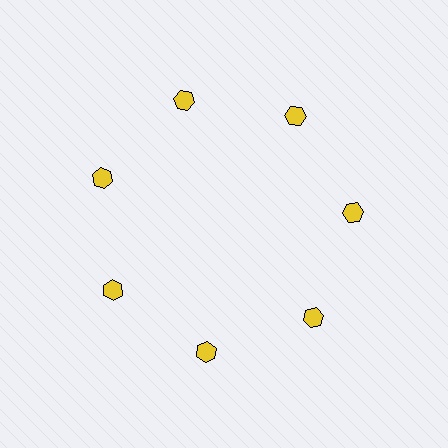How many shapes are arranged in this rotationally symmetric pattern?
There are 7 shapes, arranged in 7 groups of 1.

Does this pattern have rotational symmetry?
Yes, this pattern has 7-fold rotational symmetry. It looks the same after rotating 51 degrees around the center.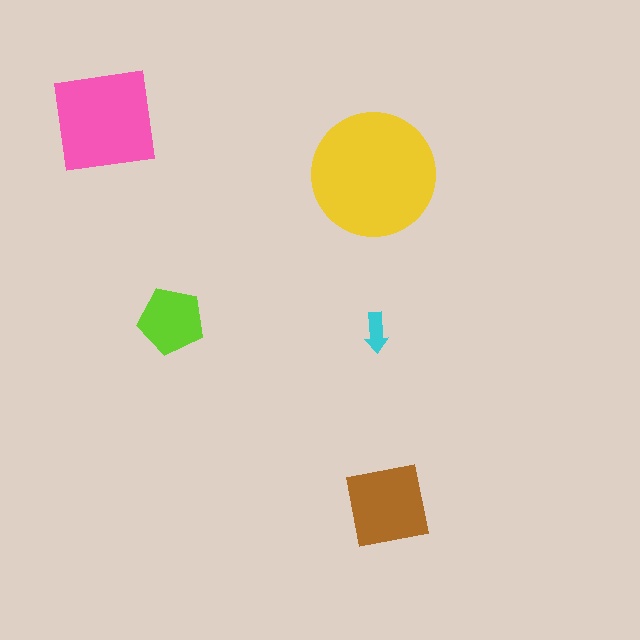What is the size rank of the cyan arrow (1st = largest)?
5th.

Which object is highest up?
The pink square is topmost.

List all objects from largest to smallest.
The yellow circle, the pink square, the brown square, the lime pentagon, the cyan arrow.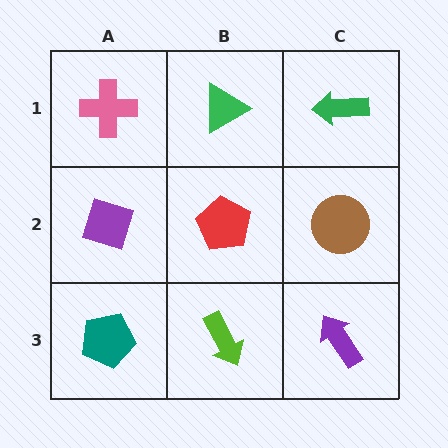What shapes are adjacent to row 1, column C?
A brown circle (row 2, column C), a green triangle (row 1, column B).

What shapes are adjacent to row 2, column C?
A green arrow (row 1, column C), a purple arrow (row 3, column C), a red pentagon (row 2, column B).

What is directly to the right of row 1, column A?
A green triangle.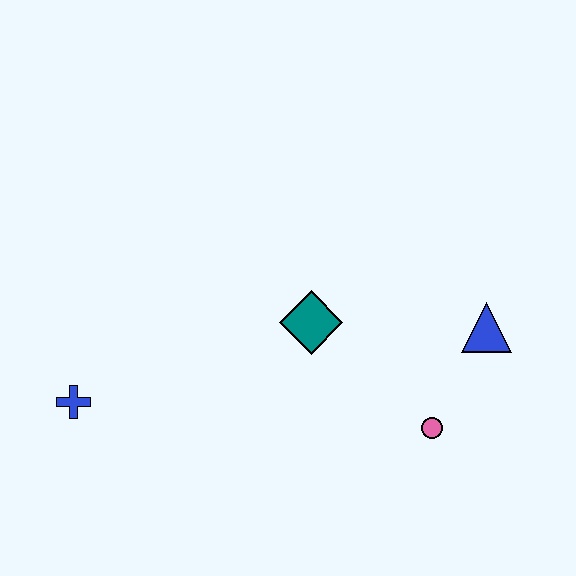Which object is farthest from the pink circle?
The blue cross is farthest from the pink circle.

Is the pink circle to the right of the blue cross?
Yes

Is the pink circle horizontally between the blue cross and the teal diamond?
No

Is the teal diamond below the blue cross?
No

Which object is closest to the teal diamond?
The pink circle is closest to the teal diamond.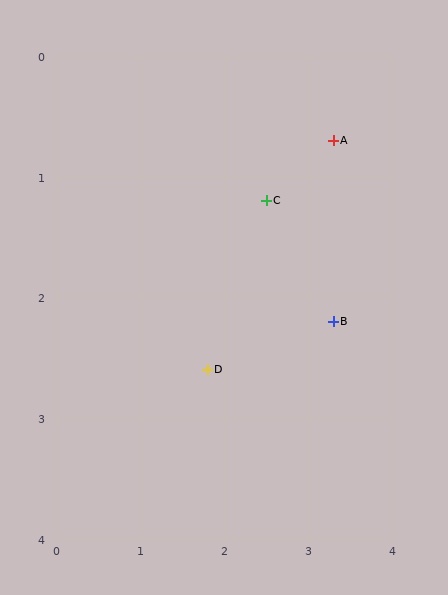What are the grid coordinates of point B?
Point B is at approximately (3.3, 2.2).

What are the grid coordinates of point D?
Point D is at approximately (1.8, 2.6).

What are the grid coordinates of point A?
Point A is at approximately (3.3, 0.7).